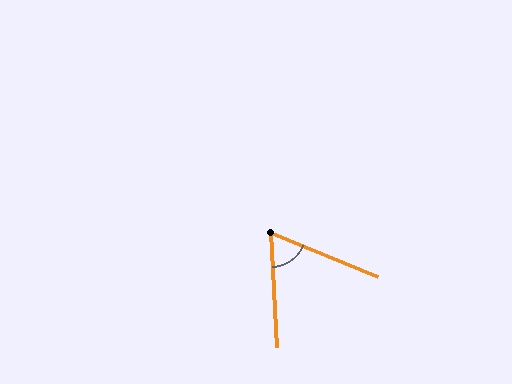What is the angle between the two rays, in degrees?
Approximately 65 degrees.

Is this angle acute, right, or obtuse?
It is acute.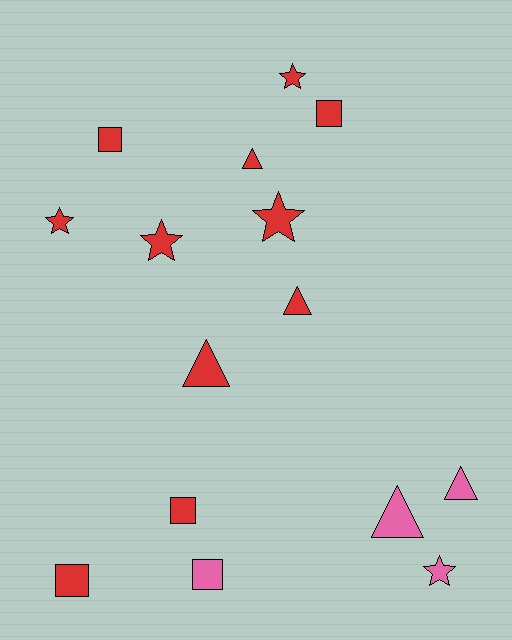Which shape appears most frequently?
Star, with 5 objects.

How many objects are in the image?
There are 15 objects.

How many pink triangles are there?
There are 2 pink triangles.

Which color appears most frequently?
Red, with 11 objects.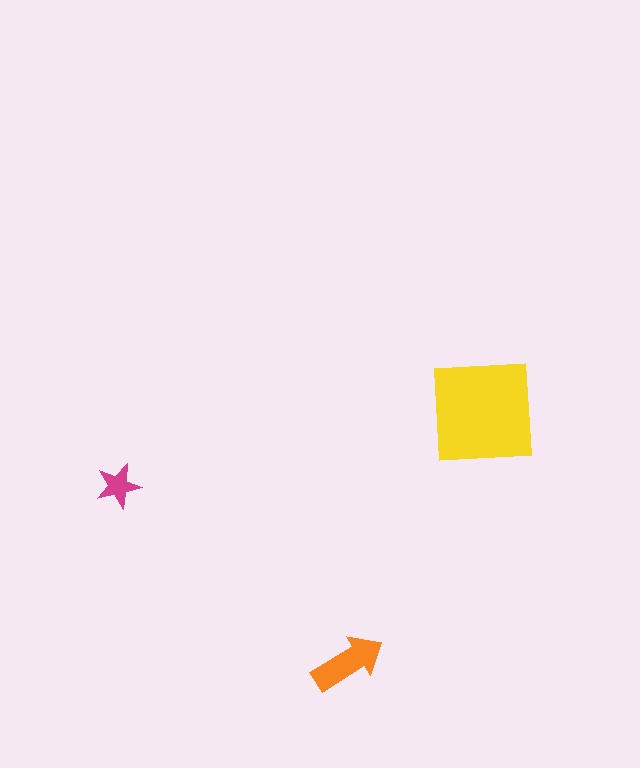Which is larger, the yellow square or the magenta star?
The yellow square.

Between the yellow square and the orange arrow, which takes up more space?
The yellow square.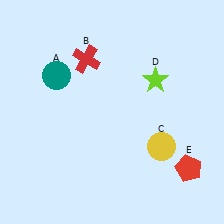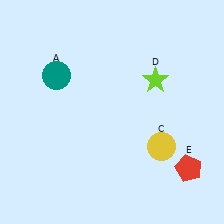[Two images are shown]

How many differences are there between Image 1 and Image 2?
There is 1 difference between the two images.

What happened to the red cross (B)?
The red cross (B) was removed in Image 2. It was in the top-left area of Image 1.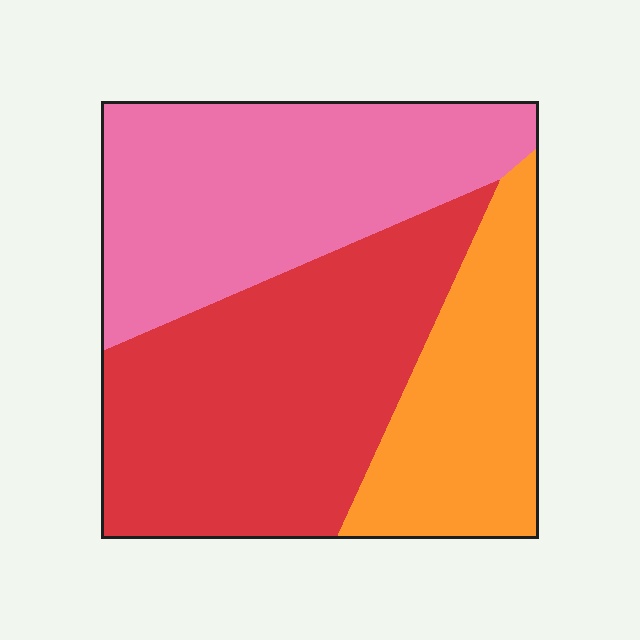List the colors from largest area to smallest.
From largest to smallest: red, pink, orange.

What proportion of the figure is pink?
Pink takes up about three eighths (3/8) of the figure.